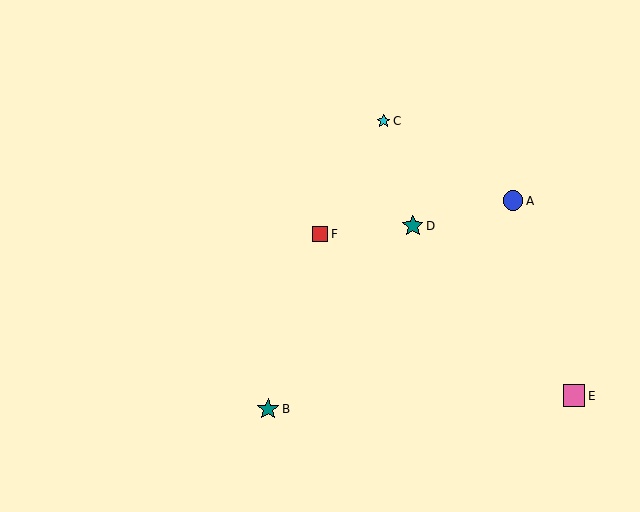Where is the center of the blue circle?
The center of the blue circle is at (513, 201).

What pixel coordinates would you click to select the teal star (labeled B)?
Click at (268, 409) to select the teal star B.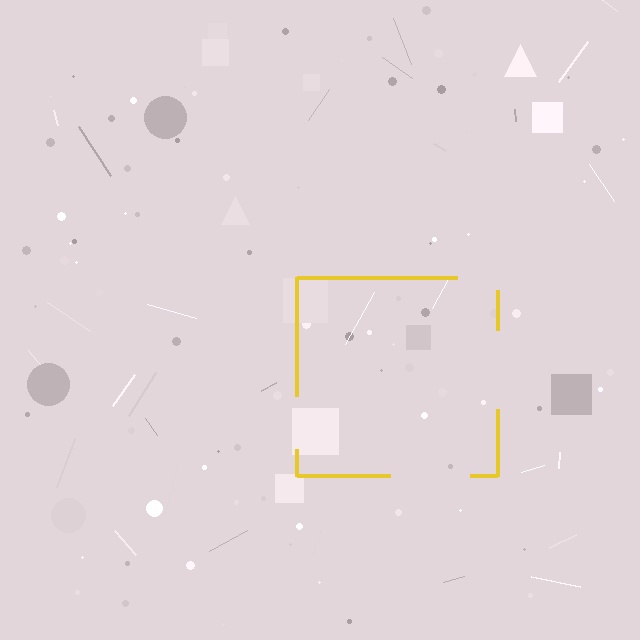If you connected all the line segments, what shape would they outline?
They would outline a square.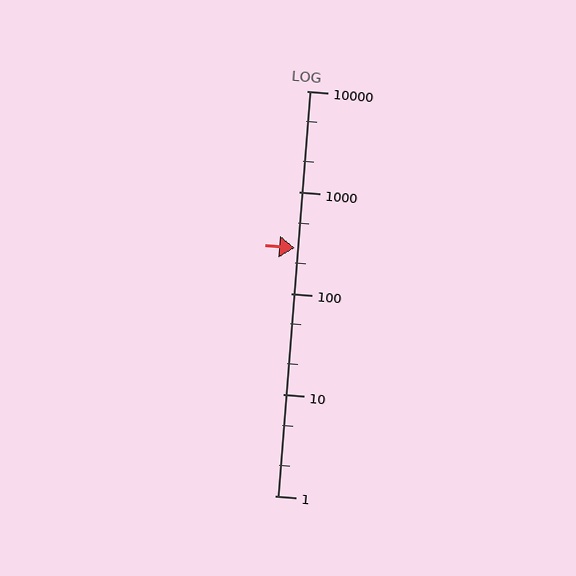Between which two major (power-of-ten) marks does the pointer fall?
The pointer is between 100 and 1000.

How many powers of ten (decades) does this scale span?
The scale spans 4 decades, from 1 to 10000.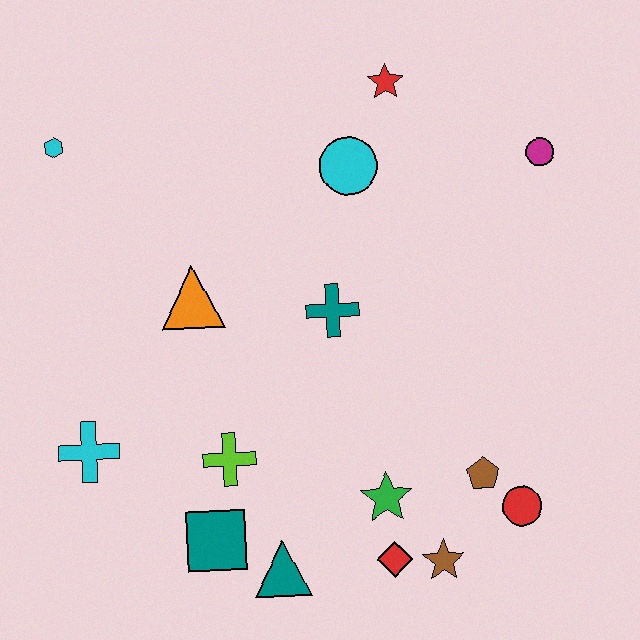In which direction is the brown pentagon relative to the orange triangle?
The brown pentagon is to the right of the orange triangle.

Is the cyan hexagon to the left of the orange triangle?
Yes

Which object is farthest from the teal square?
The magenta circle is farthest from the teal square.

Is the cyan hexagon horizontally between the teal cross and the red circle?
No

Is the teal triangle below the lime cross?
Yes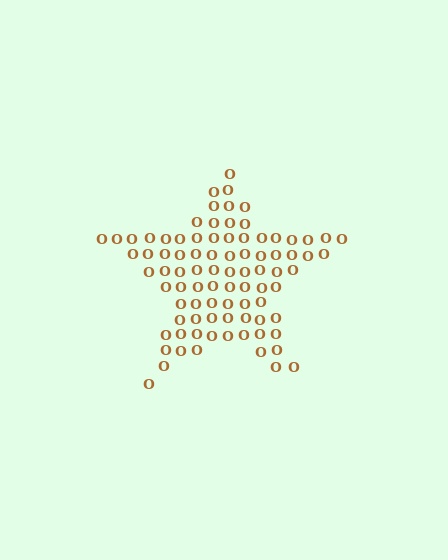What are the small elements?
The small elements are letter O's.